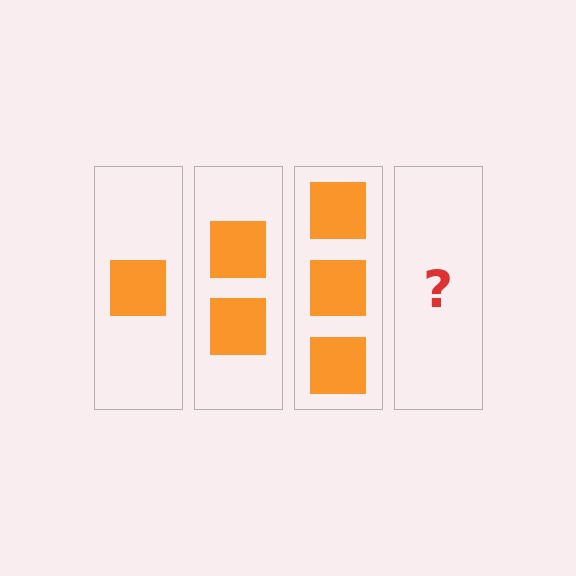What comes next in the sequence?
The next element should be 4 squares.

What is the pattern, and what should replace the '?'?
The pattern is that each step adds one more square. The '?' should be 4 squares.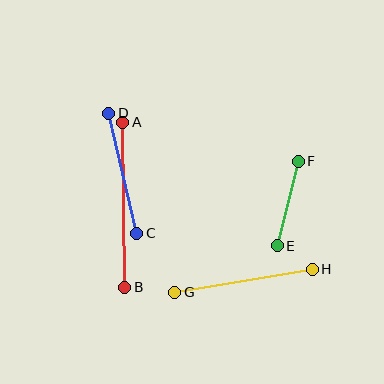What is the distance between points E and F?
The distance is approximately 87 pixels.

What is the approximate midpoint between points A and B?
The midpoint is at approximately (124, 205) pixels.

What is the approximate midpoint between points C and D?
The midpoint is at approximately (123, 173) pixels.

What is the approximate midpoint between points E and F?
The midpoint is at approximately (288, 203) pixels.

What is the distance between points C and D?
The distance is approximately 123 pixels.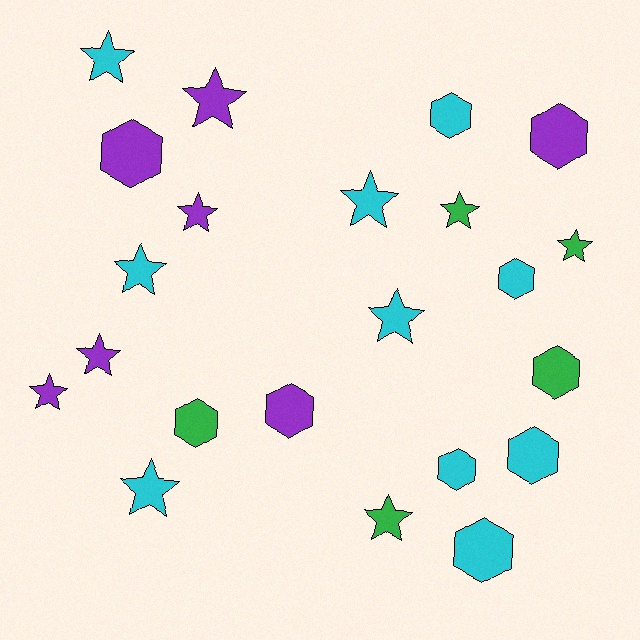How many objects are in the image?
There are 22 objects.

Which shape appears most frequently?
Star, with 12 objects.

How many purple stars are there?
There are 4 purple stars.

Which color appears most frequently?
Cyan, with 10 objects.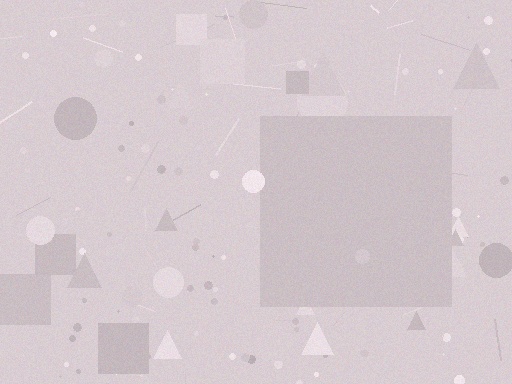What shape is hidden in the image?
A square is hidden in the image.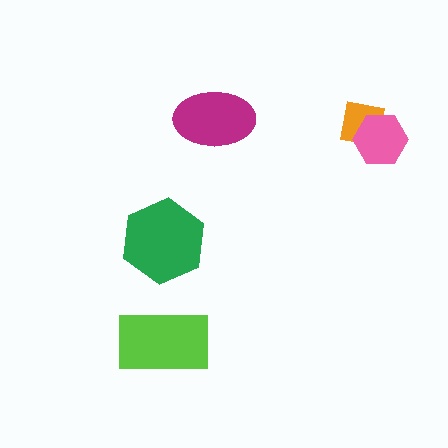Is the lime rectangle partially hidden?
No, no other shape covers it.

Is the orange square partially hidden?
Yes, it is partially covered by another shape.